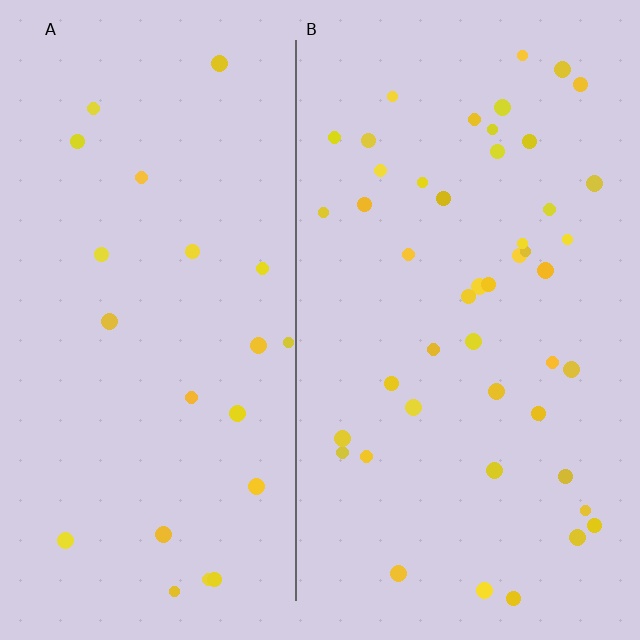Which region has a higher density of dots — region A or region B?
B (the right).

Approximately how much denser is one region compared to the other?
Approximately 2.1× — region B over region A.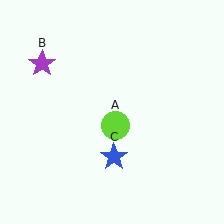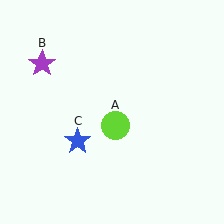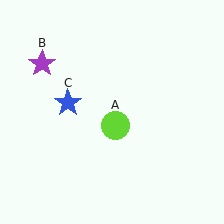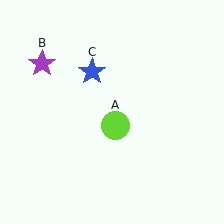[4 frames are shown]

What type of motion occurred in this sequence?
The blue star (object C) rotated clockwise around the center of the scene.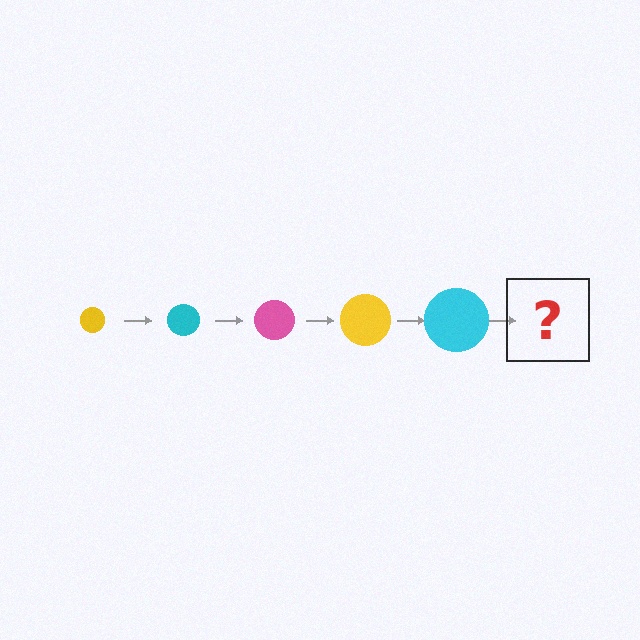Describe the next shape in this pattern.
It should be a pink circle, larger than the previous one.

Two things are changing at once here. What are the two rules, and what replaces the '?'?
The two rules are that the circle grows larger each step and the color cycles through yellow, cyan, and pink. The '?' should be a pink circle, larger than the previous one.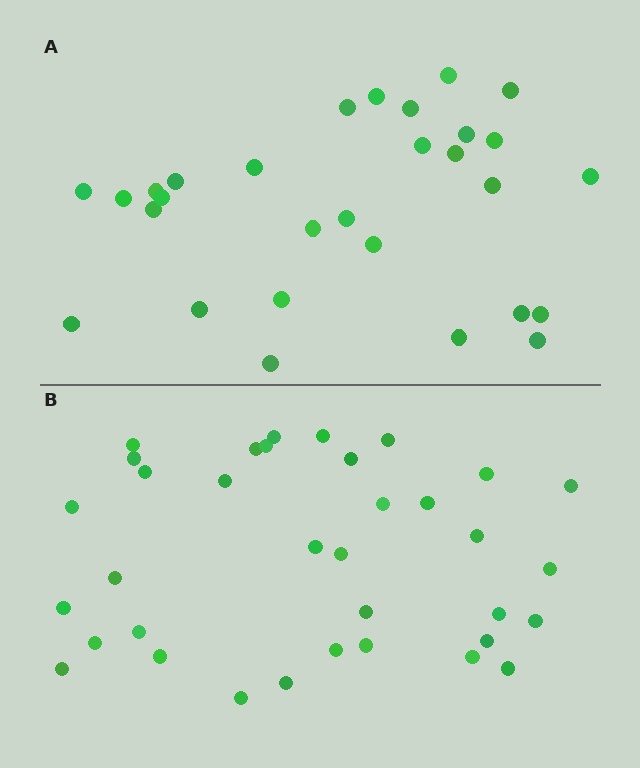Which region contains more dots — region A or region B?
Region B (the bottom region) has more dots.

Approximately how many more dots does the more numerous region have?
Region B has about 6 more dots than region A.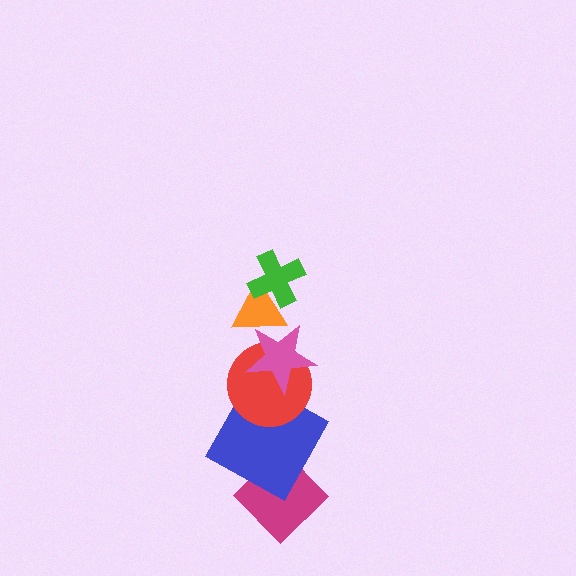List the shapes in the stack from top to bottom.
From top to bottom: the green cross, the orange triangle, the pink star, the red circle, the blue square, the magenta diamond.